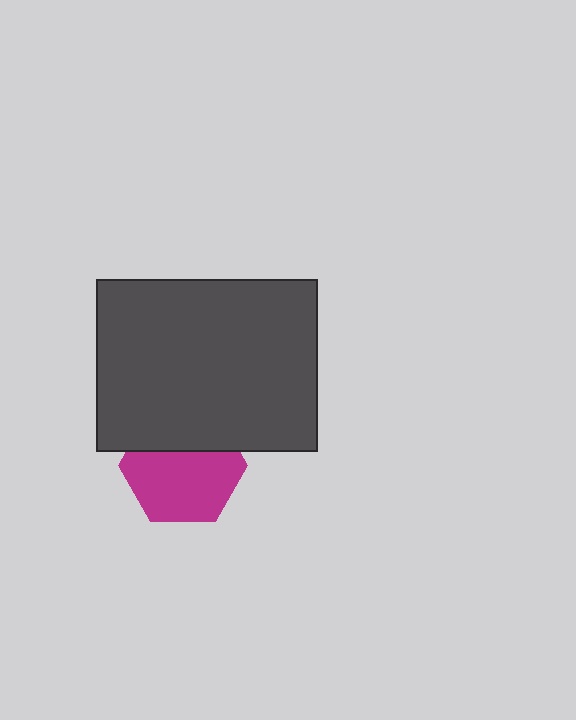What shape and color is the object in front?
The object in front is a dark gray rectangle.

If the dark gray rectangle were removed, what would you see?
You would see the complete magenta hexagon.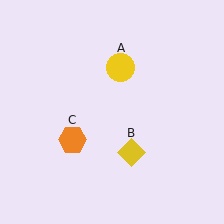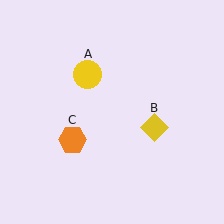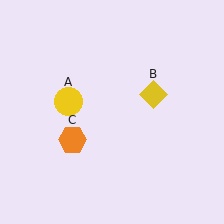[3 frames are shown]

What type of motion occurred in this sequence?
The yellow circle (object A), yellow diamond (object B) rotated counterclockwise around the center of the scene.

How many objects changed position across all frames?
2 objects changed position: yellow circle (object A), yellow diamond (object B).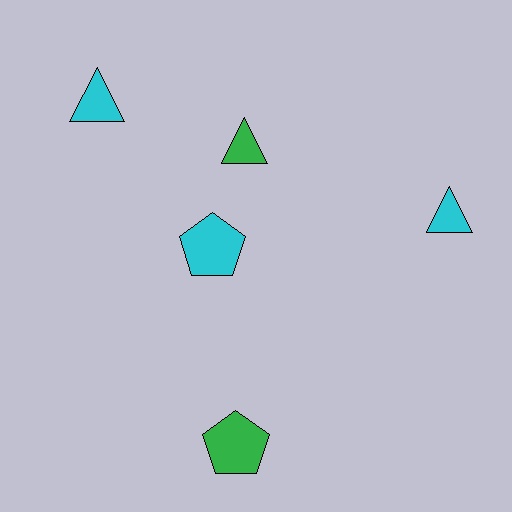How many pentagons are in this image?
There are 2 pentagons.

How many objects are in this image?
There are 5 objects.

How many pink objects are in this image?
There are no pink objects.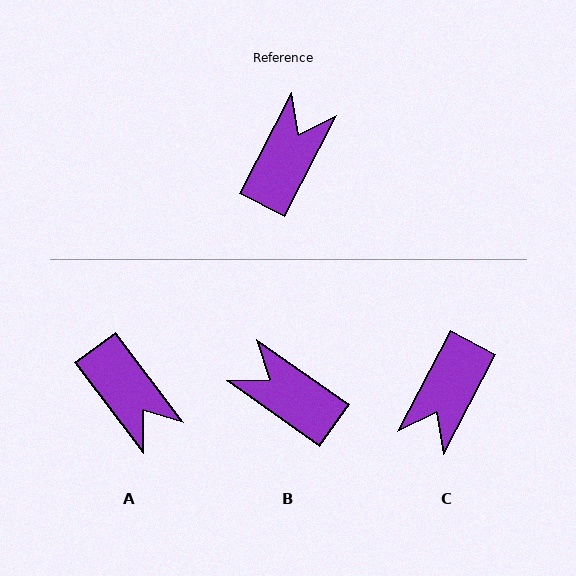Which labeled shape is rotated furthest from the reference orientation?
C, about 180 degrees away.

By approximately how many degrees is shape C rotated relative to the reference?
Approximately 180 degrees counter-clockwise.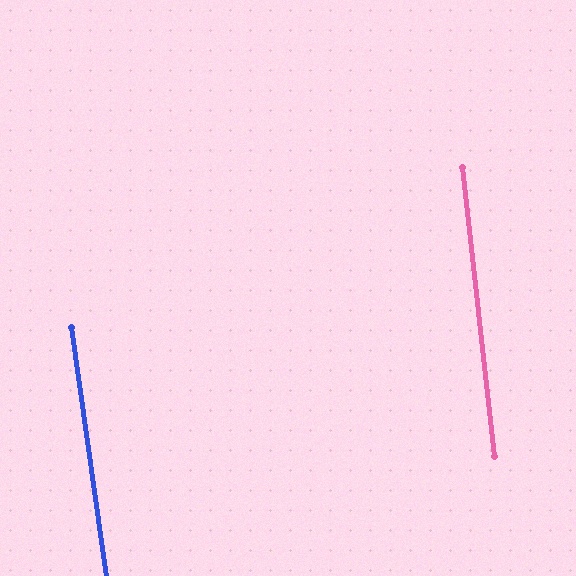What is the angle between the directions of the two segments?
Approximately 2 degrees.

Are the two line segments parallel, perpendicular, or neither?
Parallel — their directions differ by only 1.5°.